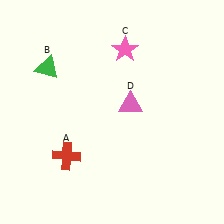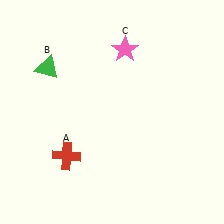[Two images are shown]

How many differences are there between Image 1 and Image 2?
There is 1 difference between the two images.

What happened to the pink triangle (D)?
The pink triangle (D) was removed in Image 2. It was in the top-right area of Image 1.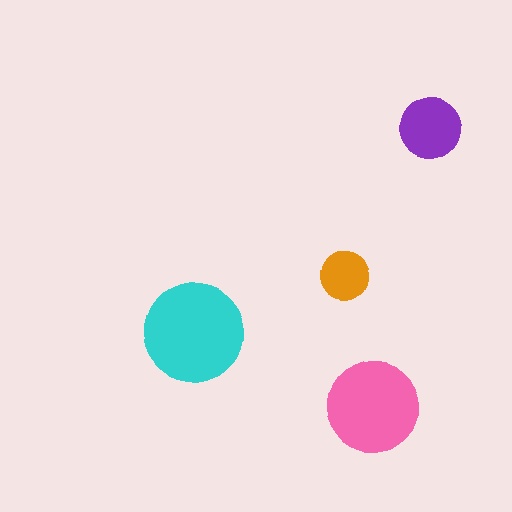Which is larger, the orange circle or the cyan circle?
The cyan one.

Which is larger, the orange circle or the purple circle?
The purple one.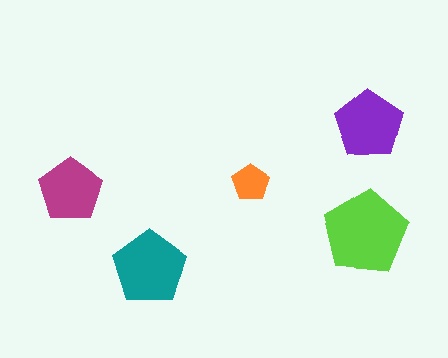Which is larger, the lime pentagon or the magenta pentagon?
The lime one.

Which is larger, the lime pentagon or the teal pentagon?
The lime one.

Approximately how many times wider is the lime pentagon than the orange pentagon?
About 2.5 times wider.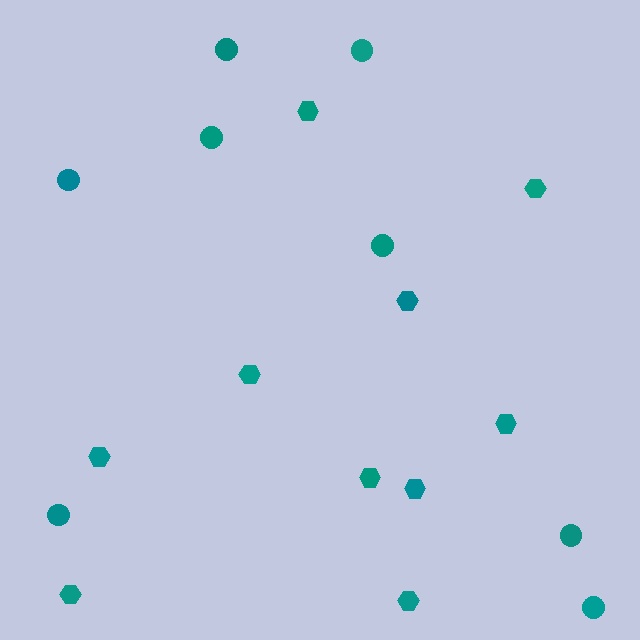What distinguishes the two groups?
There are 2 groups: one group of hexagons (10) and one group of circles (8).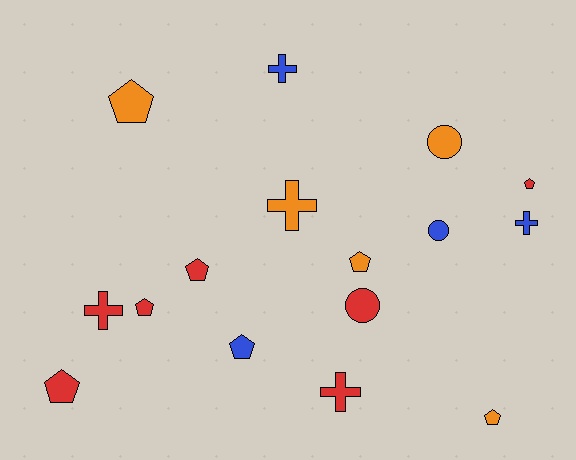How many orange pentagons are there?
There are 3 orange pentagons.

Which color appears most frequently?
Red, with 7 objects.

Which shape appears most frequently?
Pentagon, with 8 objects.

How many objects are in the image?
There are 16 objects.